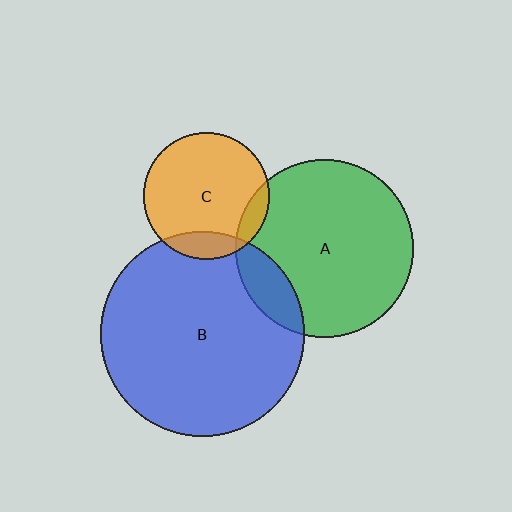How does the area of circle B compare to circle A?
Approximately 1.3 times.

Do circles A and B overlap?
Yes.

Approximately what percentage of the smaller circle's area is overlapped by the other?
Approximately 15%.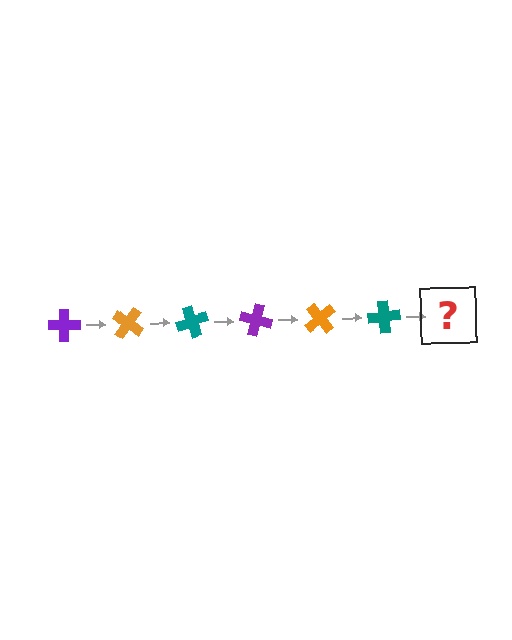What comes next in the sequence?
The next element should be a purple cross, rotated 210 degrees from the start.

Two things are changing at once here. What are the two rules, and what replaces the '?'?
The two rules are that it rotates 35 degrees each step and the color cycles through purple, orange, and teal. The '?' should be a purple cross, rotated 210 degrees from the start.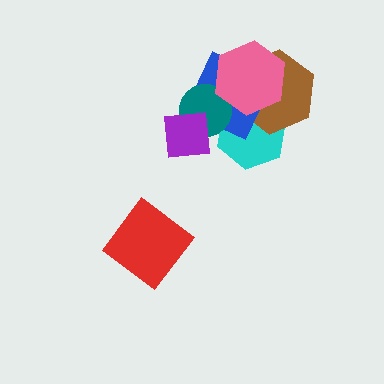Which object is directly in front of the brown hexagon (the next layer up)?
The blue diamond is directly in front of the brown hexagon.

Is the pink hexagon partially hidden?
No, no other shape covers it.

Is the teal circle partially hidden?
Yes, it is partially covered by another shape.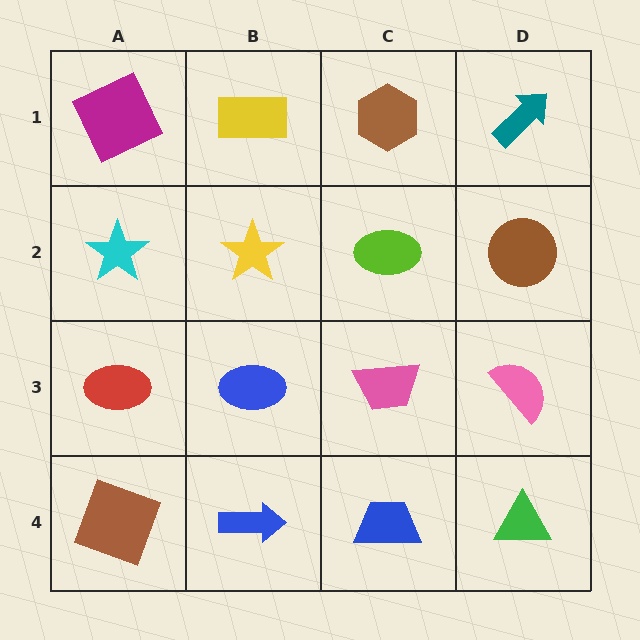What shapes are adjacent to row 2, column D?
A teal arrow (row 1, column D), a pink semicircle (row 3, column D), a lime ellipse (row 2, column C).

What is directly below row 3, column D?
A green triangle.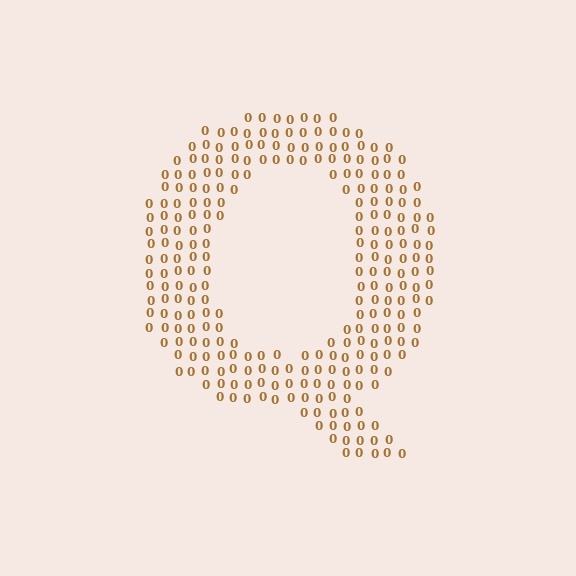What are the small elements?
The small elements are digit 0's.